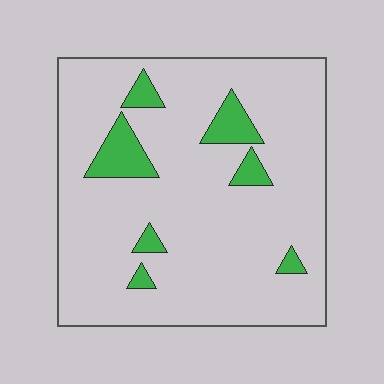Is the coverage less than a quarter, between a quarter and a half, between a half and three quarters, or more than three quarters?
Less than a quarter.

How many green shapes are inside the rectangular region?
7.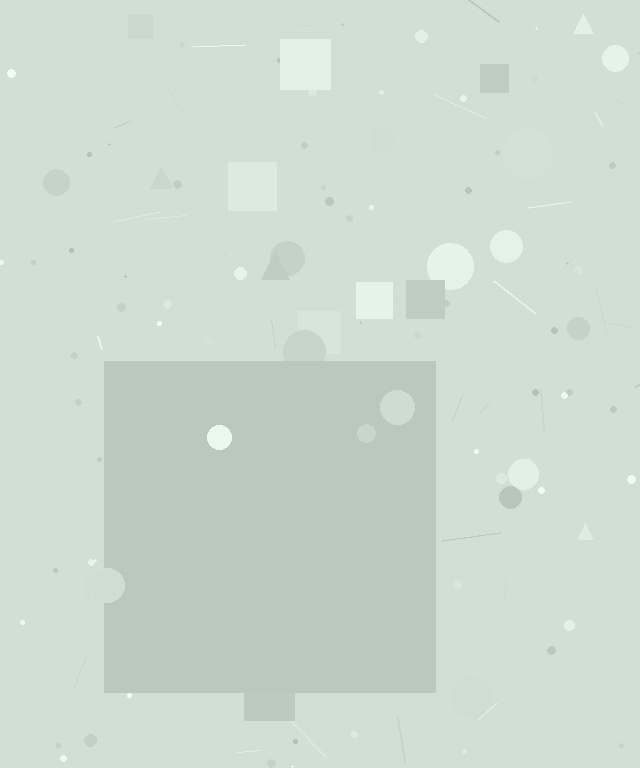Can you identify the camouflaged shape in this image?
The camouflaged shape is a square.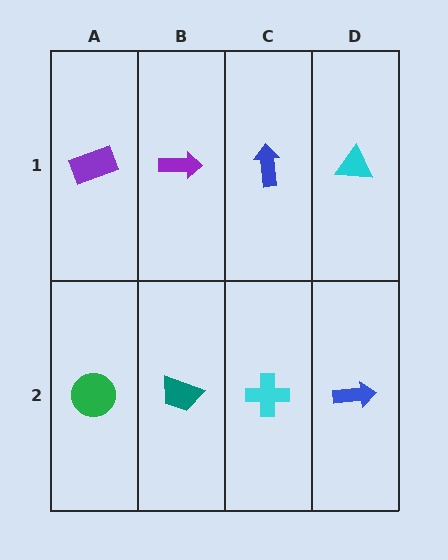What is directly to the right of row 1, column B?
A blue arrow.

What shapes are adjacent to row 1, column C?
A cyan cross (row 2, column C), a purple arrow (row 1, column B), a cyan triangle (row 1, column D).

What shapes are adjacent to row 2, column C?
A blue arrow (row 1, column C), a teal trapezoid (row 2, column B), a blue arrow (row 2, column D).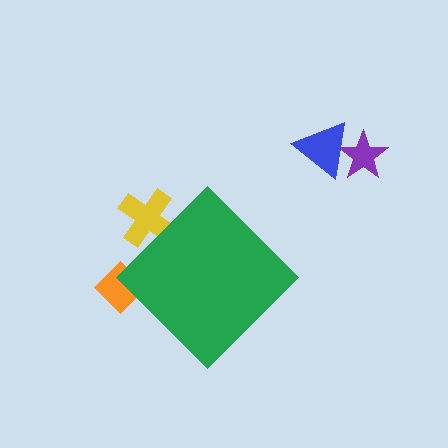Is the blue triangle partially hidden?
No, the blue triangle is fully visible.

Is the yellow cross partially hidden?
Yes, the yellow cross is partially hidden behind the green diamond.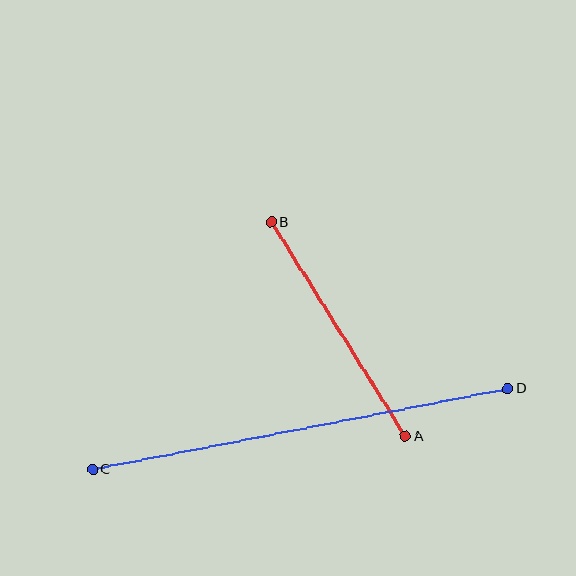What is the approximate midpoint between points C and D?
The midpoint is at approximately (300, 429) pixels.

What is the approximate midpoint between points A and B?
The midpoint is at approximately (338, 329) pixels.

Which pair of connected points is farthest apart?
Points C and D are farthest apart.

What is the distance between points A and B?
The distance is approximately 253 pixels.